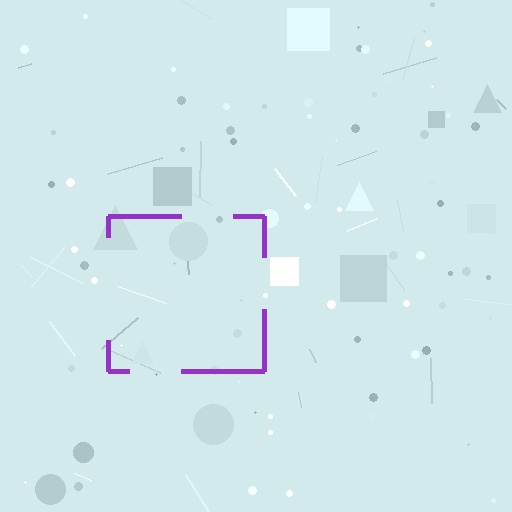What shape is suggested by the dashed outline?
The dashed outline suggests a square.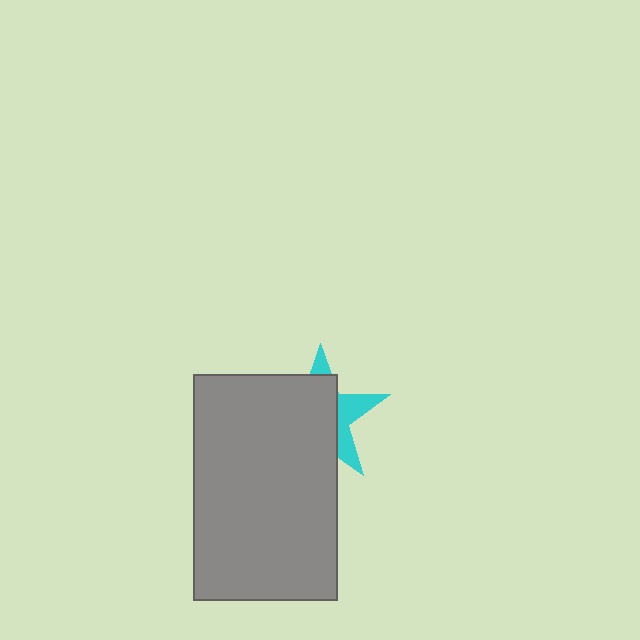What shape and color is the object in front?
The object in front is a gray rectangle.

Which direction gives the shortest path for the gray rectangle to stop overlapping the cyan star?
Moving toward the lower-left gives the shortest separation.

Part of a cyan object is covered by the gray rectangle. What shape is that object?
It is a star.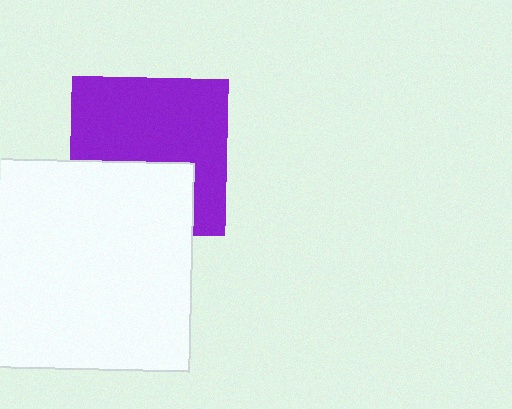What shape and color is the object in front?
The object in front is a white square.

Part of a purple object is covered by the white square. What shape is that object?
It is a square.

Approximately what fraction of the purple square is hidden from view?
Roughly 37% of the purple square is hidden behind the white square.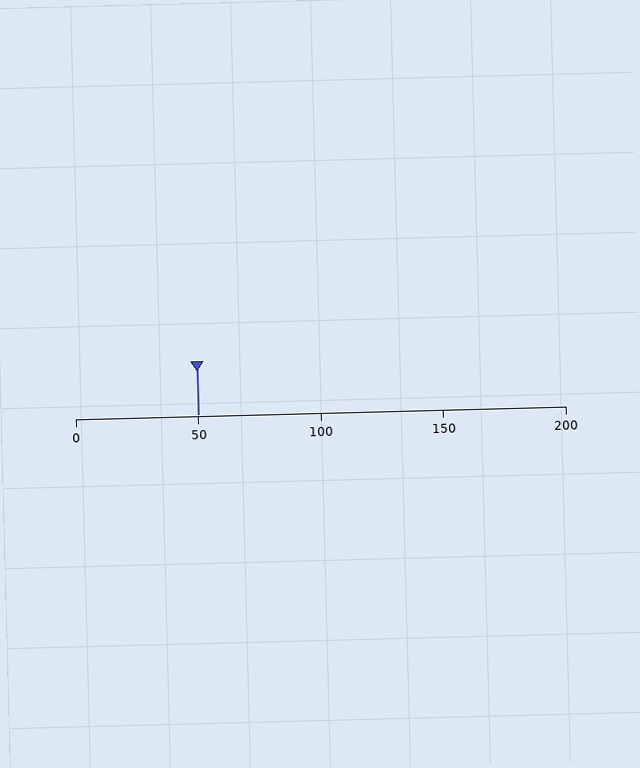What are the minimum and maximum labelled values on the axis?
The axis runs from 0 to 200.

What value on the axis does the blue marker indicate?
The marker indicates approximately 50.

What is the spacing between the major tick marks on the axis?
The major ticks are spaced 50 apart.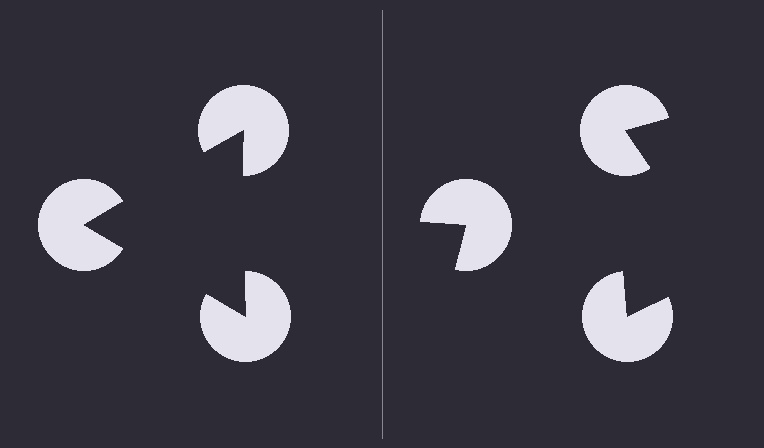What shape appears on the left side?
An illusory triangle.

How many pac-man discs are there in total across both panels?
6 — 3 on each side.